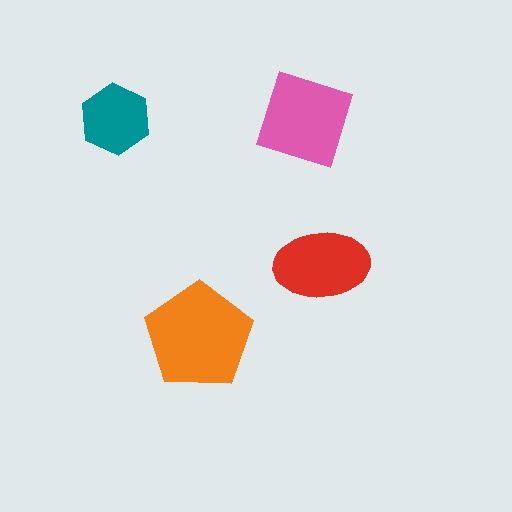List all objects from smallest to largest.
The teal hexagon, the red ellipse, the pink diamond, the orange pentagon.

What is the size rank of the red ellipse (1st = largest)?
3rd.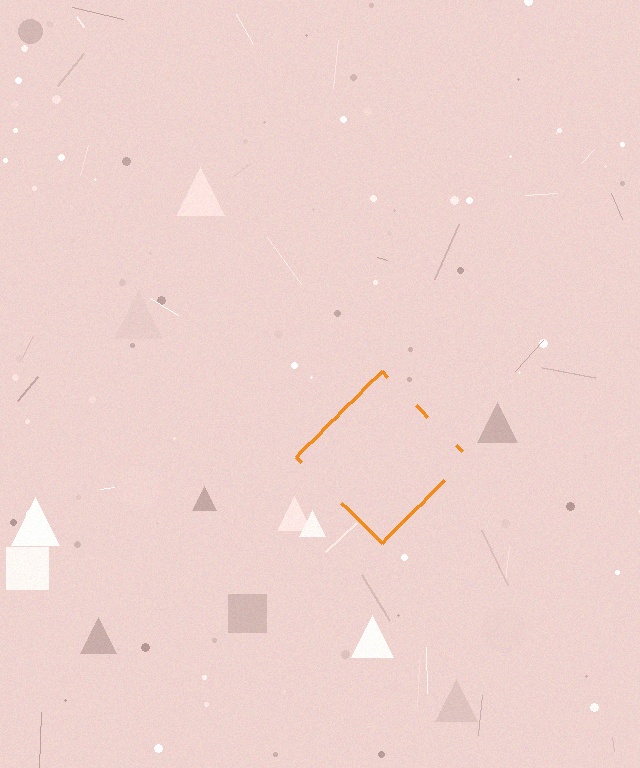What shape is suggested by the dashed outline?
The dashed outline suggests a diamond.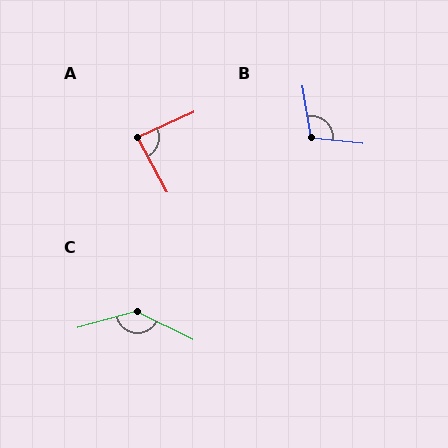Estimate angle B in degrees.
Approximately 105 degrees.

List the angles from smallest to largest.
A (86°), B (105°), C (138°).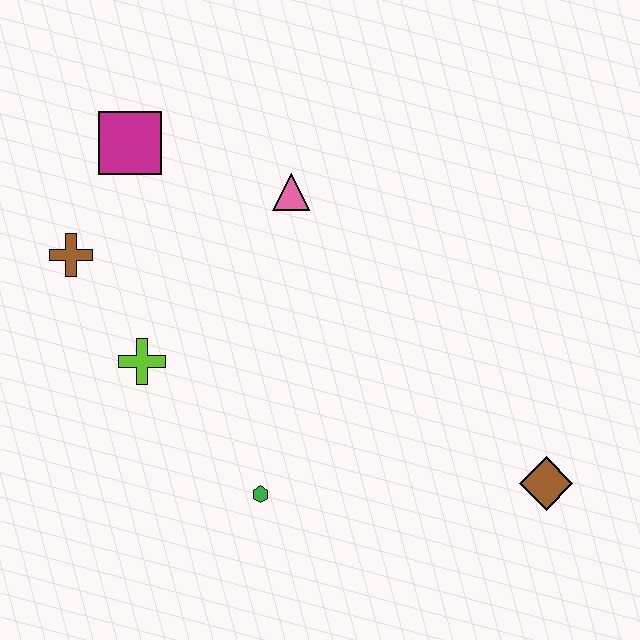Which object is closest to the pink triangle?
The magenta square is closest to the pink triangle.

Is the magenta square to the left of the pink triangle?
Yes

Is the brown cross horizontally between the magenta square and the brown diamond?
No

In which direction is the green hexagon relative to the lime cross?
The green hexagon is below the lime cross.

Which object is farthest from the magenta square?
The brown diamond is farthest from the magenta square.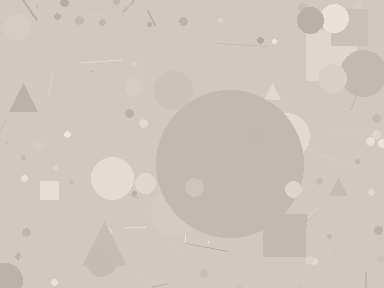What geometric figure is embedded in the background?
A circle is embedded in the background.